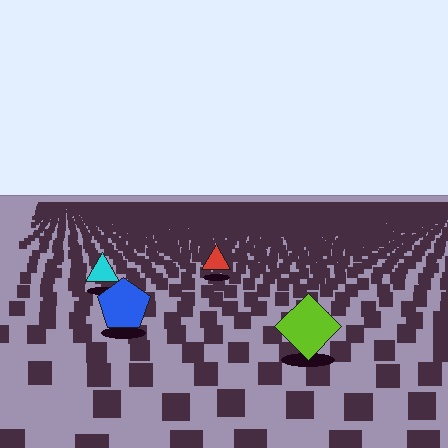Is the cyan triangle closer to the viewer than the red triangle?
Yes. The cyan triangle is closer — you can tell from the texture gradient: the ground texture is coarser near it.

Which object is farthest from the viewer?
The red triangle is farthest from the viewer. It appears smaller and the ground texture around it is denser.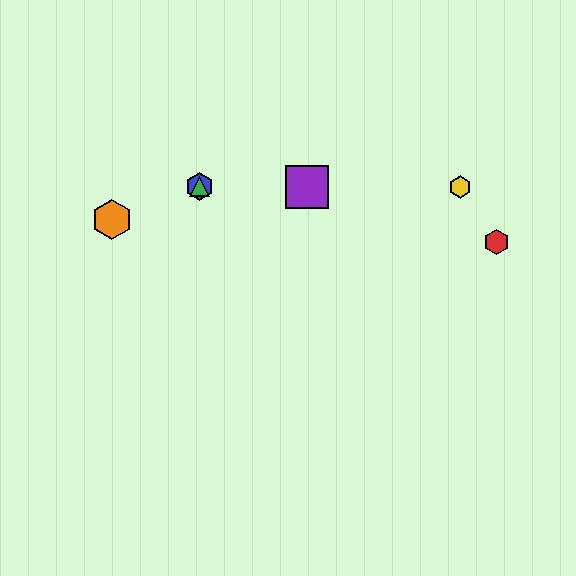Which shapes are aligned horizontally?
The blue hexagon, the green triangle, the yellow hexagon, the purple square are aligned horizontally.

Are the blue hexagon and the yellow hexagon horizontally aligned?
Yes, both are at y≈187.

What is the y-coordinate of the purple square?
The purple square is at y≈187.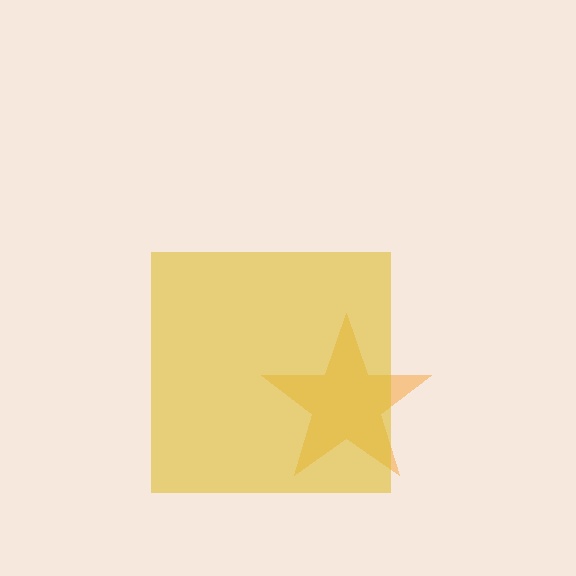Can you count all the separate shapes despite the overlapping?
Yes, there are 2 separate shapes.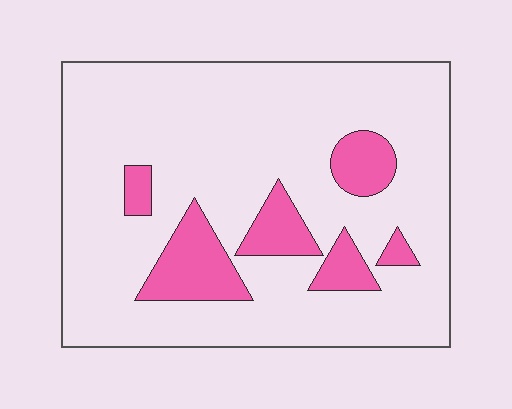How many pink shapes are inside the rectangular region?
6.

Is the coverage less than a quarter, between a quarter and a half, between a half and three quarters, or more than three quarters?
Less than a quarter.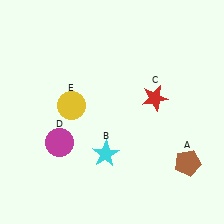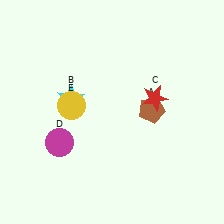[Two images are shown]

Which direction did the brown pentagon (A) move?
The brown pentagon (A) moved up.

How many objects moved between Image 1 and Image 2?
2 objects moved between the two images.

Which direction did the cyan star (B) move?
The cyan star (B) moved up.